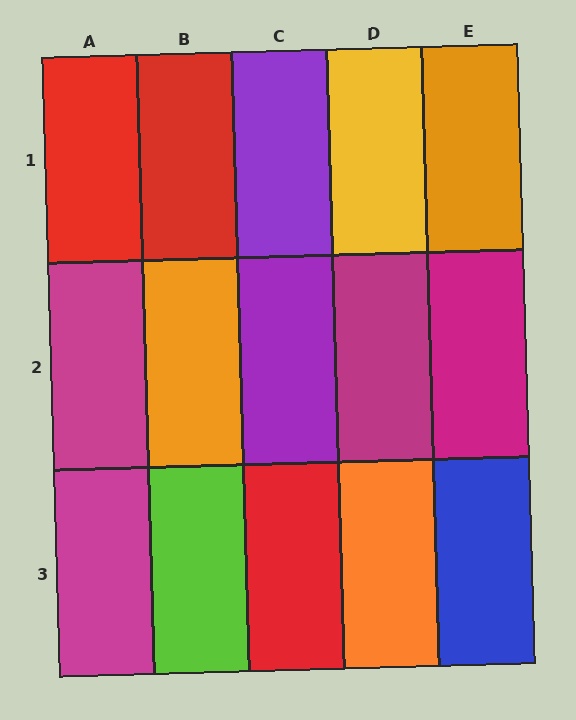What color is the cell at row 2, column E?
Magenta.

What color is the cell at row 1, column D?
Yellow.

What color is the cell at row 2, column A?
Magenta.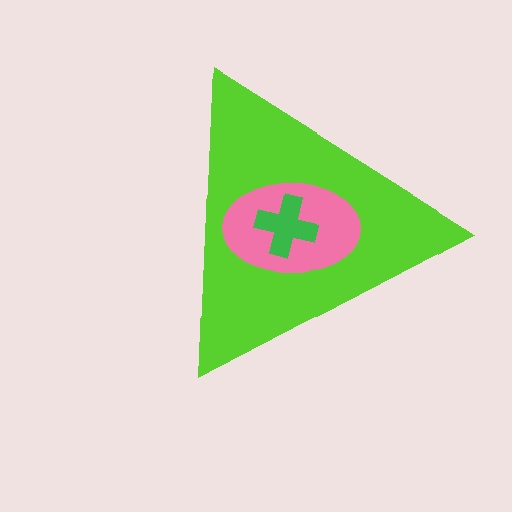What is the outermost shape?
The lime triangle.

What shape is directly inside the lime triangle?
The pink ellipse.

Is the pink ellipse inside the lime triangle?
Yes.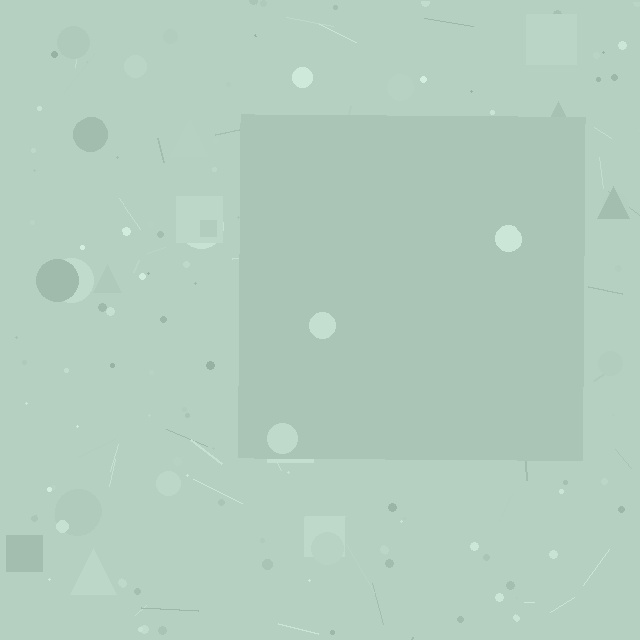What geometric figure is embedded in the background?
A square is embedded in the background.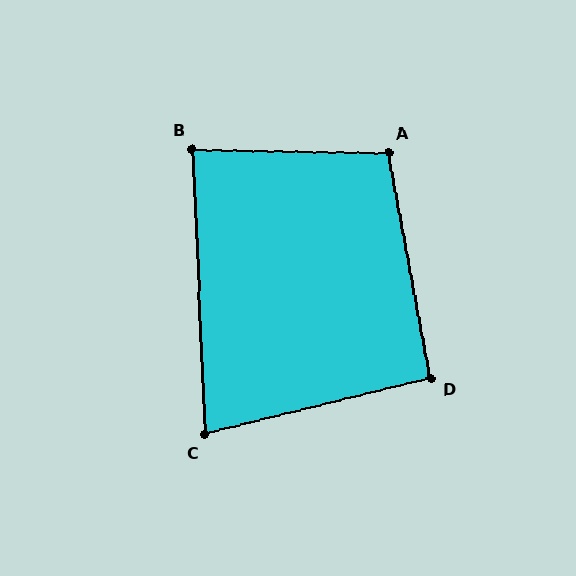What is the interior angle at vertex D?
Approximately 93 degrees (approximately right).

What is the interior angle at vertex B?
Approximately 87 degrees (approximately right).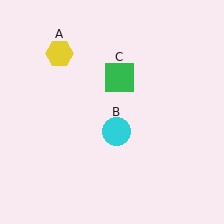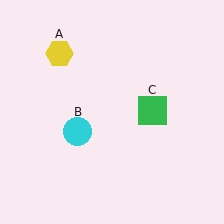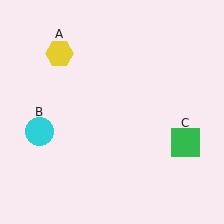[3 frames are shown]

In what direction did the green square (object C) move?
The green square (object C) moved down and to the right.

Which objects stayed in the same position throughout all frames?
Yellow hexagon (object A) remained stationary.